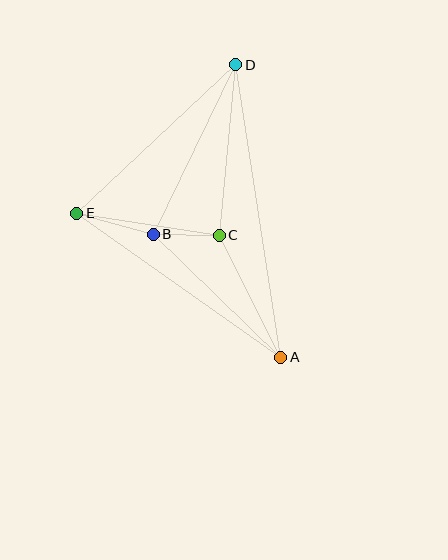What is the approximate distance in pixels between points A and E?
The distance between A and E is approximately 249 pixels.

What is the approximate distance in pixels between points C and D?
The distance between C and D is approximately 171 pixels.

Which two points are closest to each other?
Points B and C are closest to each other.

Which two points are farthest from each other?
Points A and D are farthest from each other.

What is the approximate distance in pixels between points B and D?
The distance between B and D is approximately 188 pixels.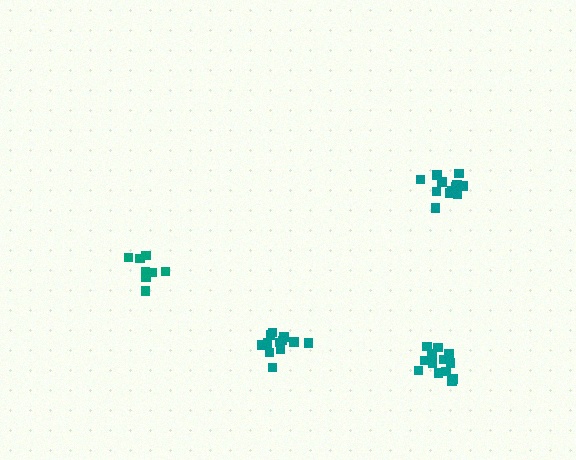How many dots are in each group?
Group 1: 12 dots, Group 2: 13 dots, Group 3: 13 dots, Group 4: 8 dots (46 total).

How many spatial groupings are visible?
There are 4 spatial groupings.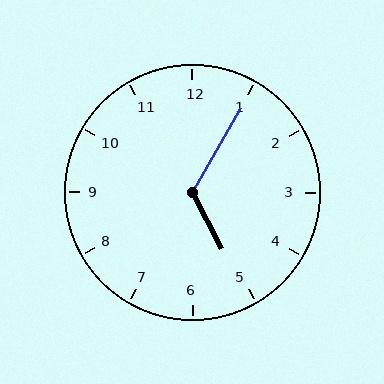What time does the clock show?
5:05.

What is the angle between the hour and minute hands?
Approximately 122 degrees.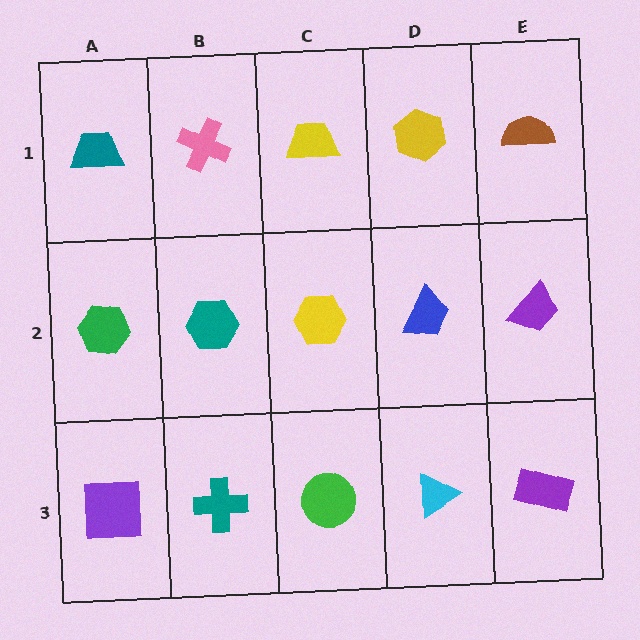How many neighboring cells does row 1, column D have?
3.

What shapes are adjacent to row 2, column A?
A teal trapezoid (row 1, column A), a purple square (row 3, column A), a teal hexagon (row 2, column B).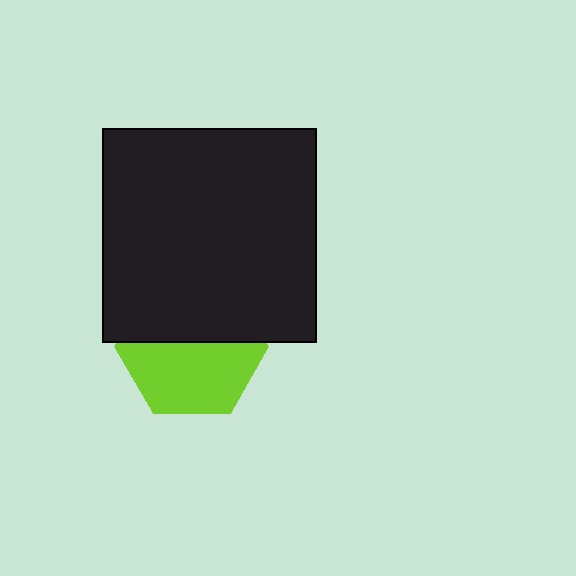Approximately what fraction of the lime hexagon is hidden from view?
Roughly 47% of the lime hexagon is hidden behind the black square.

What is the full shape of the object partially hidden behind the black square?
The partially hidden object is a lime hexagon.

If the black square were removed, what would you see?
You would see the complete lime hexagon.